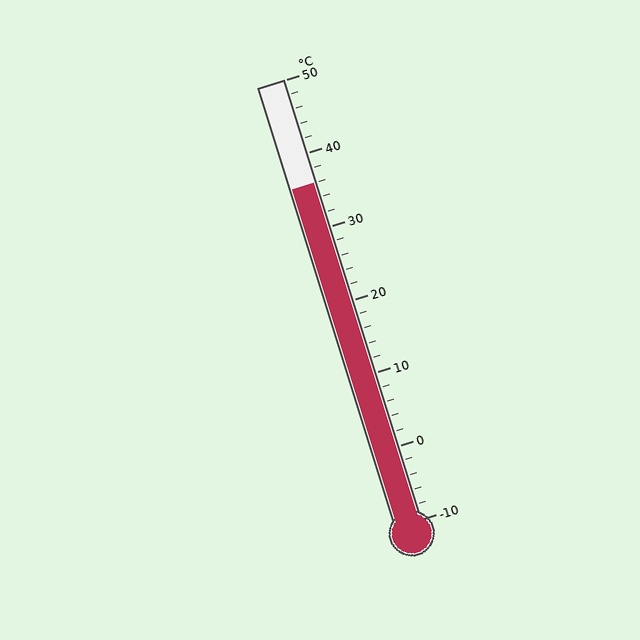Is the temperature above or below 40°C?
The temperature is below 40°C.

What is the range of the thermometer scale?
The thermometer scale ranges from -10°C to 50°C.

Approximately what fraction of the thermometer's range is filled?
The thermometer is filled to approximately 75% of its range.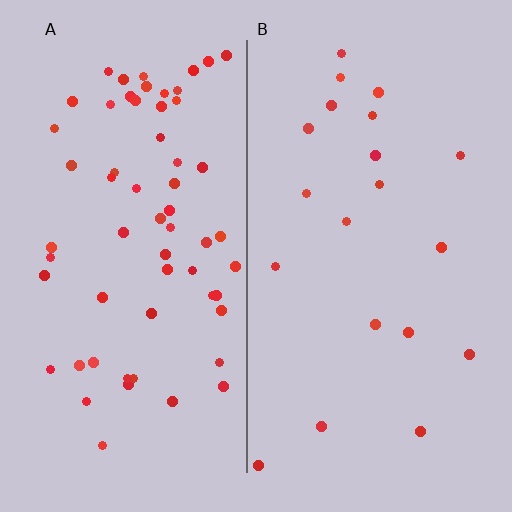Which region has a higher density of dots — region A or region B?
A (the left).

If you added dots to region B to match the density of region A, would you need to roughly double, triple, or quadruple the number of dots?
Approximately triple.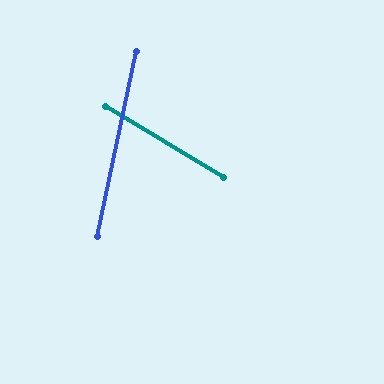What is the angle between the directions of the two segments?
Approximately 71 degrees.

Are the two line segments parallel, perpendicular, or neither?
Neither parallel nor perpendicular — they differ by about 71°.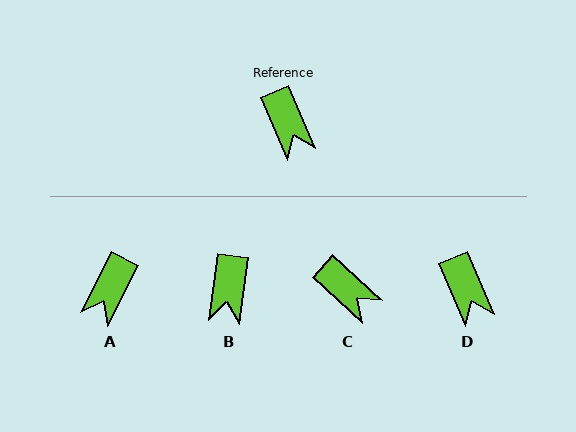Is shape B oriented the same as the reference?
No, it is off by about 31 degrees.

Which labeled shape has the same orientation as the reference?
D.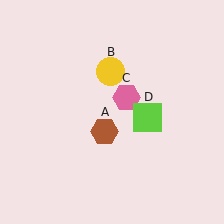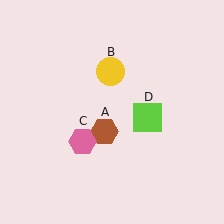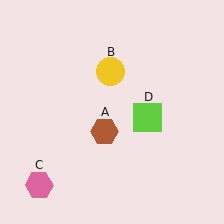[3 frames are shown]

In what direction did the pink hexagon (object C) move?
The pink hexagon (object C) moved down and to the left.